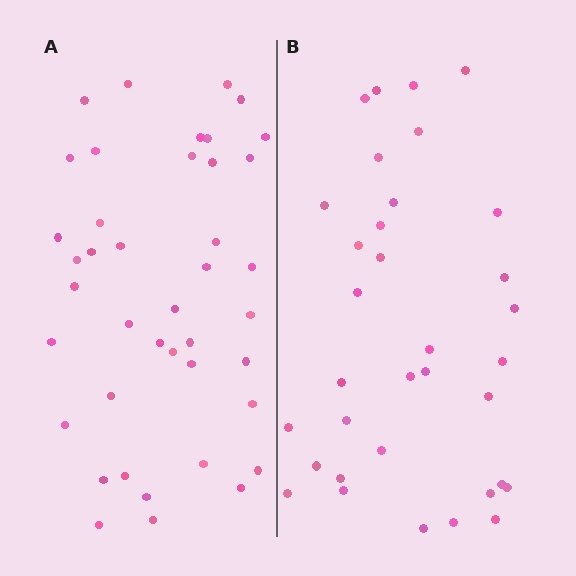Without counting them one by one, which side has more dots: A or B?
Region A (the left region) has more dots.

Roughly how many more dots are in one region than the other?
Region A has roughly 8 or so more dots than region B.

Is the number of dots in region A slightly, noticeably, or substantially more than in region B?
Region A has only slightly more — the two regions are fairly close. The ratio is roughly 1.2 to 1.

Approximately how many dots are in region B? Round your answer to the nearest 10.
About 30 dots. (The exact count is 34, which rounds to 30.)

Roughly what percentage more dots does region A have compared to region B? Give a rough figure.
About 20% more.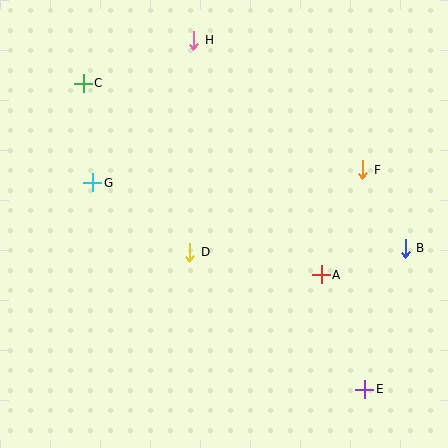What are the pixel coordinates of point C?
Point C is at (83, 83).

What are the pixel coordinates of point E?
Point E is at (365, 389).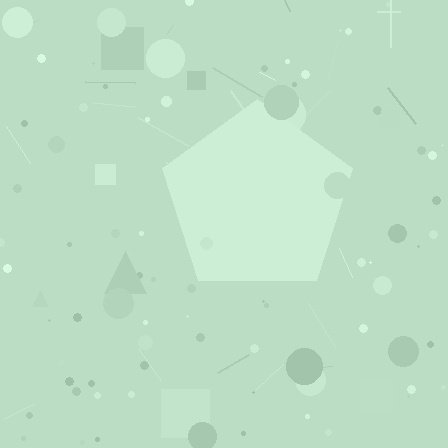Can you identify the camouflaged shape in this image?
The camouflaged shape is a pentagon.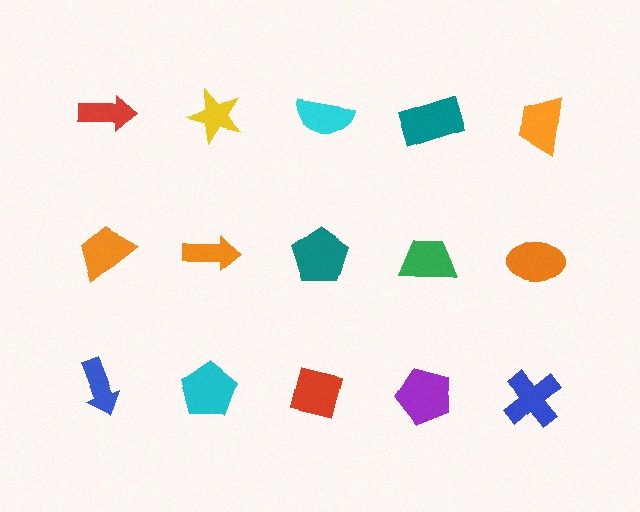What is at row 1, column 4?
A teal rectangle.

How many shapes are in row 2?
5 shapes.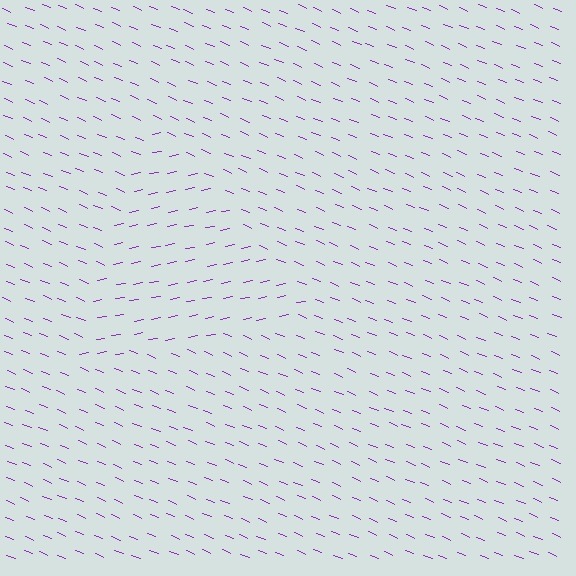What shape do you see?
I see a triangle.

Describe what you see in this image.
The image is filled with small purple line segments. A triangle region in the image has lines oriented differently from the surrounding lines, creating a visible texture boundary.